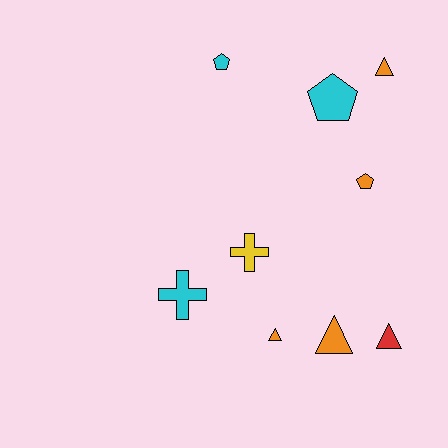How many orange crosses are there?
There are no orange crosses.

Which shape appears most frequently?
Triangle, with 4 objects.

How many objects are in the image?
There are 9 objects.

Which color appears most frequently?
Orange, with 4 objects.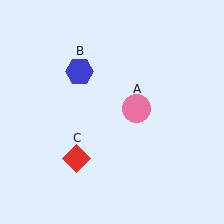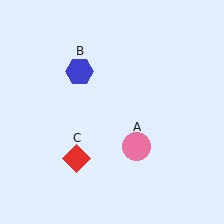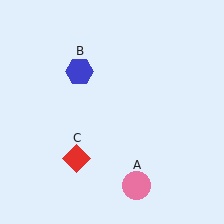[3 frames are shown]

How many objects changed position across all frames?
1 object changed position: pink circle (object A).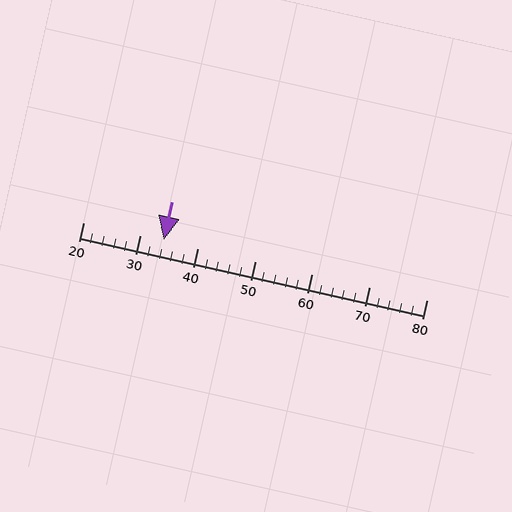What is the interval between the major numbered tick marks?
The major tick marks are spaced 10 units apart.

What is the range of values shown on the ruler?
The ruler shows values from 20 to 80.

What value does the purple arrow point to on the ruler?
The purple arrow points to approximately 34.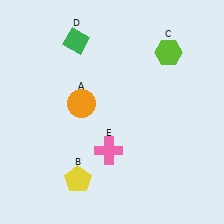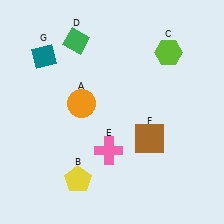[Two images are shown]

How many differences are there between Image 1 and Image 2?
There are 2 differences between the two images.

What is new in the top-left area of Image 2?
A teal diamond (G) was added in the top-left area of Image 2.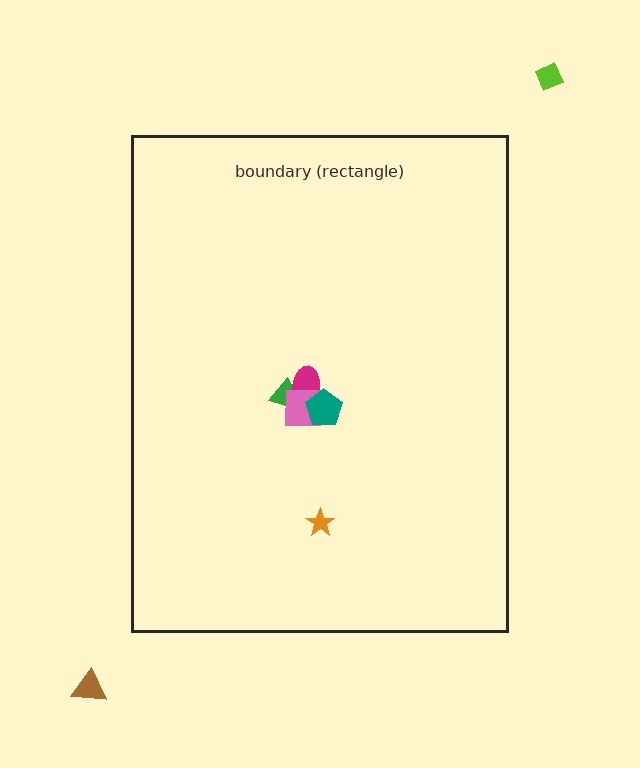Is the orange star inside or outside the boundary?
Inside.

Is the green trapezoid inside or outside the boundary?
Inside.